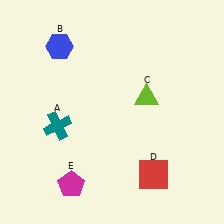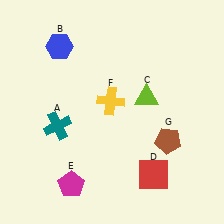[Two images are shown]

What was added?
A yellow cross (F), a brown pentagon (G) were added in Image 2.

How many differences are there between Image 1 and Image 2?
There are 2 differences between the two images.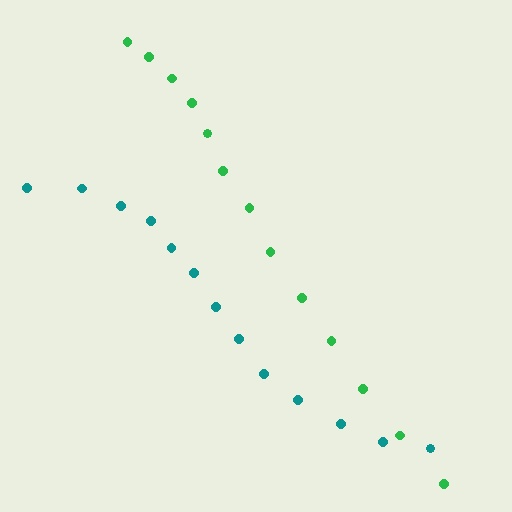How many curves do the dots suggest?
There are 2 distinct paths.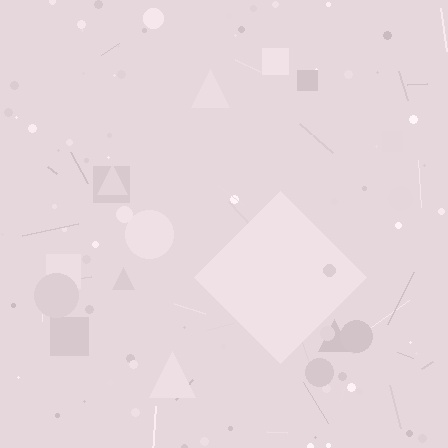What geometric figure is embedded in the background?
A diamond is embedded in the background.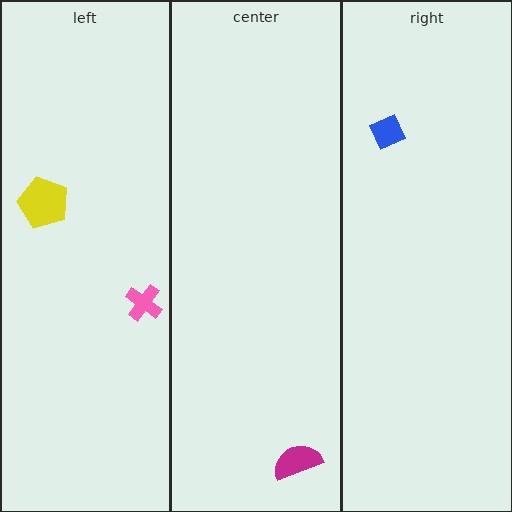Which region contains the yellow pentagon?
The left region.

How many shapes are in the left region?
2.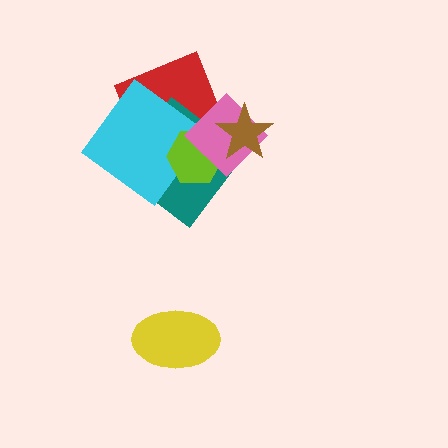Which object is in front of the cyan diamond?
The lime hexagon is in front of the cyan diamond.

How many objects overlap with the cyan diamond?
3 objects overlap with the cyan diamond.